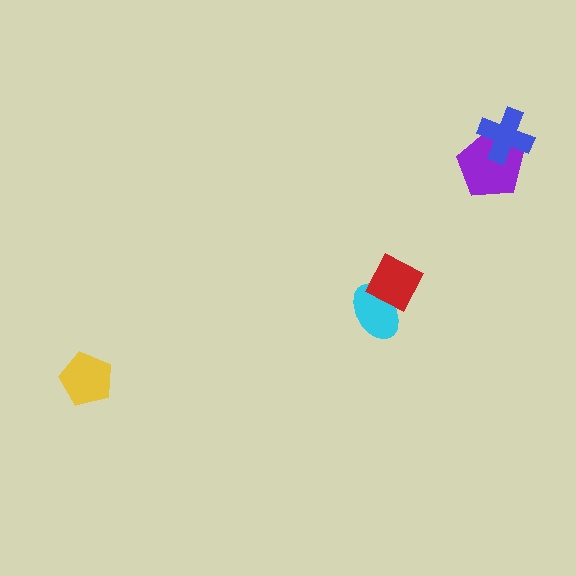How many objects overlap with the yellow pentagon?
0 objects overlap with the yellow pentagon.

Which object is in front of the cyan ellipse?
The red diamond is in front of the cyan ellipse.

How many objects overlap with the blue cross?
1 object overlaps with the blue cross.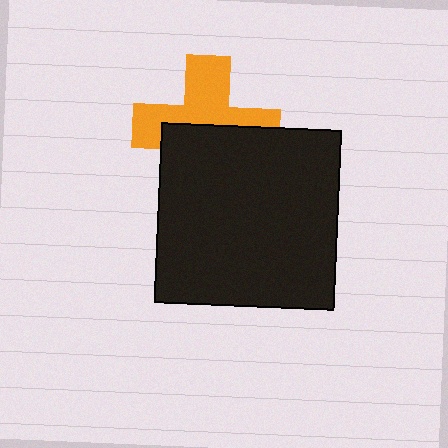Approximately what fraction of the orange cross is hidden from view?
Roughly 48% of the orange cross is hidden behind the black square.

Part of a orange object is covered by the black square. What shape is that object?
It is a cross.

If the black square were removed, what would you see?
You would see the complete orange cross.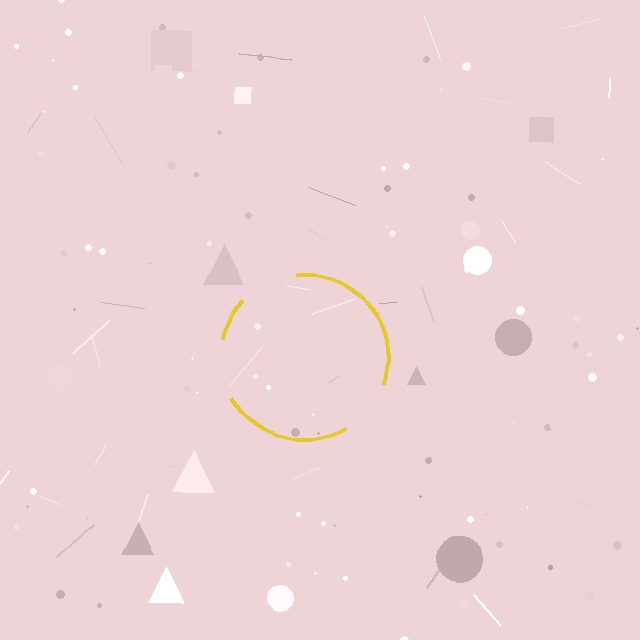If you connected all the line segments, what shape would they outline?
They would outline a circle.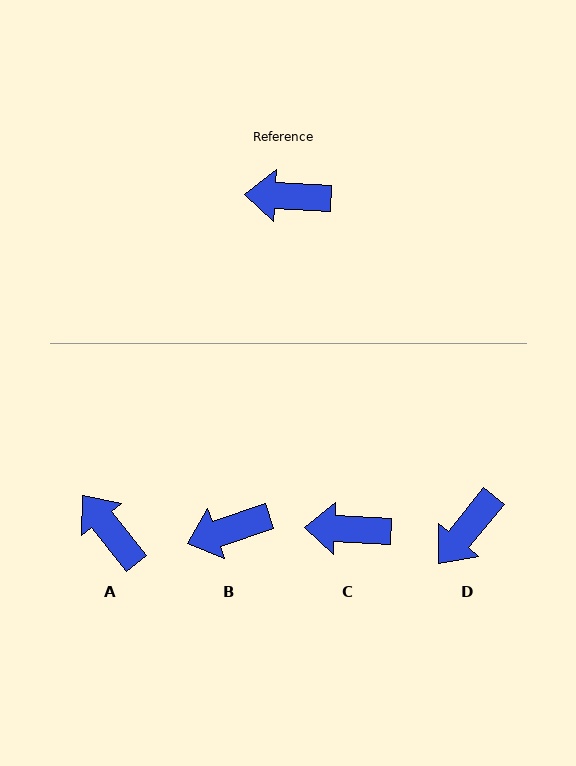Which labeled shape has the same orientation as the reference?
C.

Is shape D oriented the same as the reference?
No, it is off by about 53 degrees.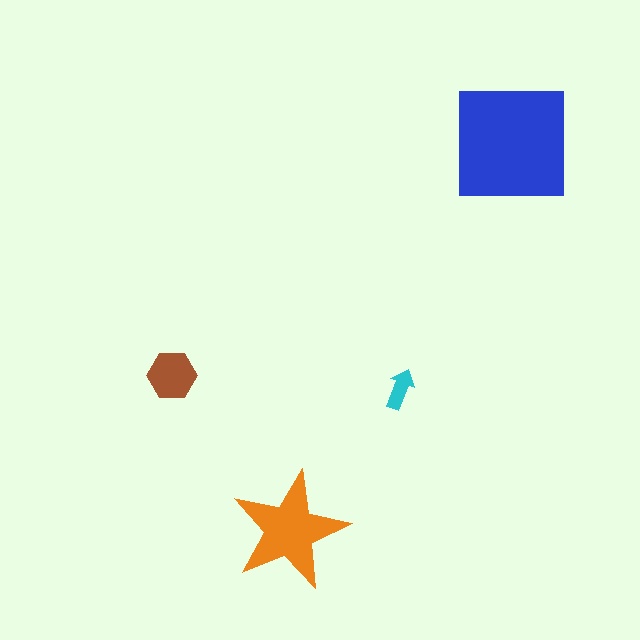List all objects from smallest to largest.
The cyan arrow, the brown hexagon, the orange star, the blue square.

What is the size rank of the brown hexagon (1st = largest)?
3rd.